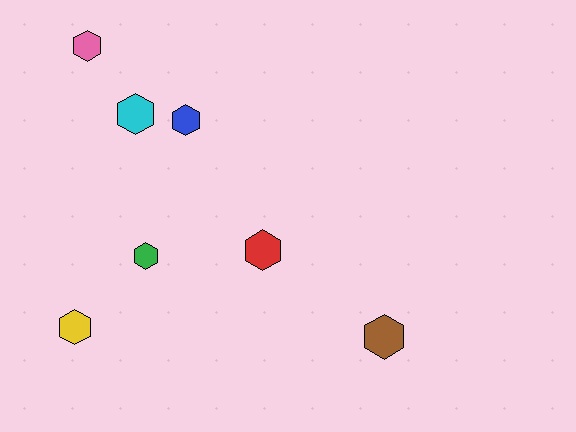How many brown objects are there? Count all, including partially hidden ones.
There is 1 brown object.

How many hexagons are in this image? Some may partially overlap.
There are 7 hexagons.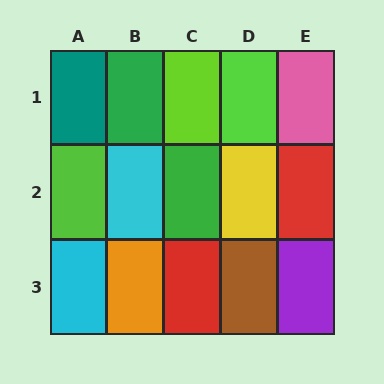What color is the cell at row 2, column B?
Cyan.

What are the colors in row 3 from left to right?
Cyan, orange, red, brown, purple.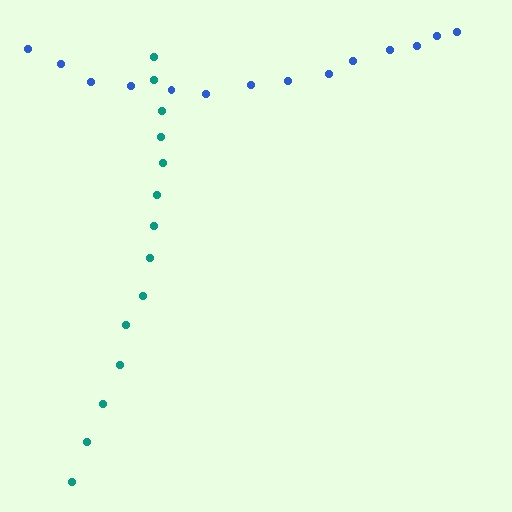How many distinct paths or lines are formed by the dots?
There are 2 distinct paths.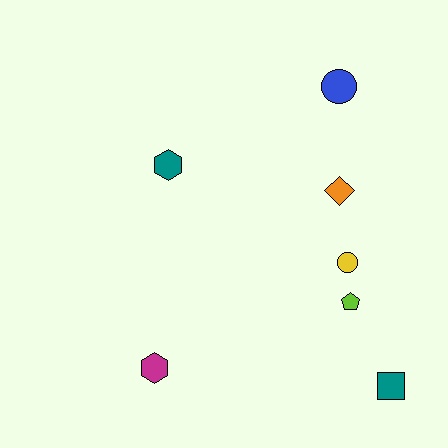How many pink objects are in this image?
There are no pink objects.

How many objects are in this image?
There are 7 objects.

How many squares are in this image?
There is 1 square.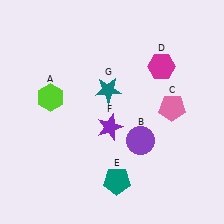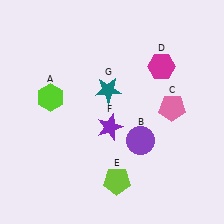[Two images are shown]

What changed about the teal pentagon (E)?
In Image 1, E is teal. In Image 2, it changed to lime.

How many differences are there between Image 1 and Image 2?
There is 1 difference between the two images.